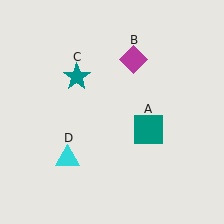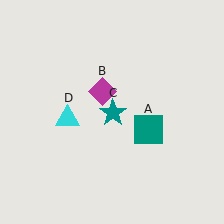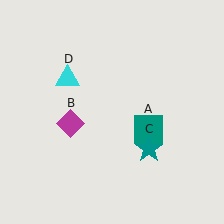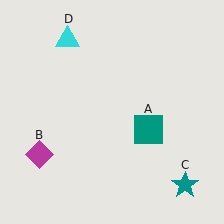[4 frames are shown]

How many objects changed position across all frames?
3 objects changed position: magenta diamond (object B), teal star (object C), cyan triangle (object D).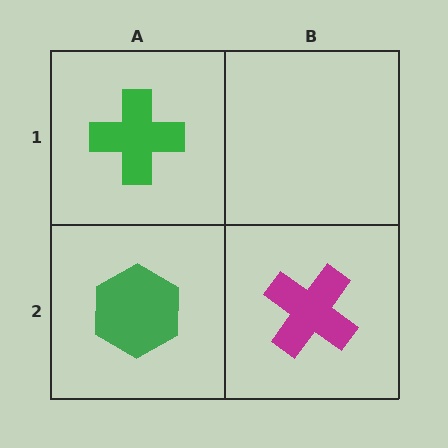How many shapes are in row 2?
2 shapes.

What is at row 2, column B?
A magenta cross.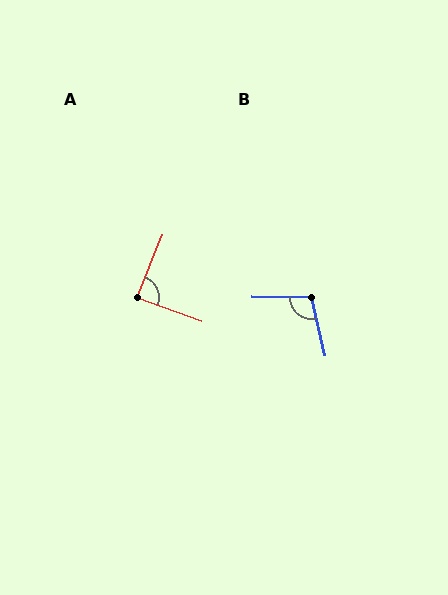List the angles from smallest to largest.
A (87°), B (105°).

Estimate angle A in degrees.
Approximately 87 degrees.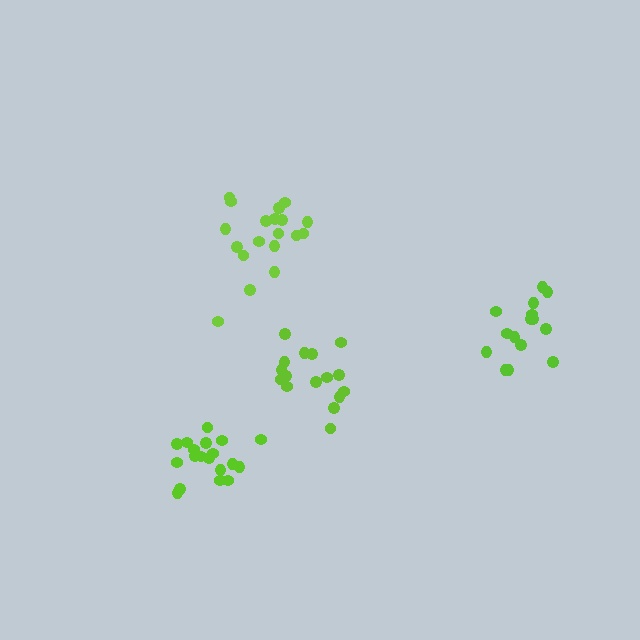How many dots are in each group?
Group 1: 19 dots, Group 2: 16 dots, Group 3: 15 dots, Group 4: 19 dots (69 total).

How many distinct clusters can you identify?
There are 4 distinct clusters.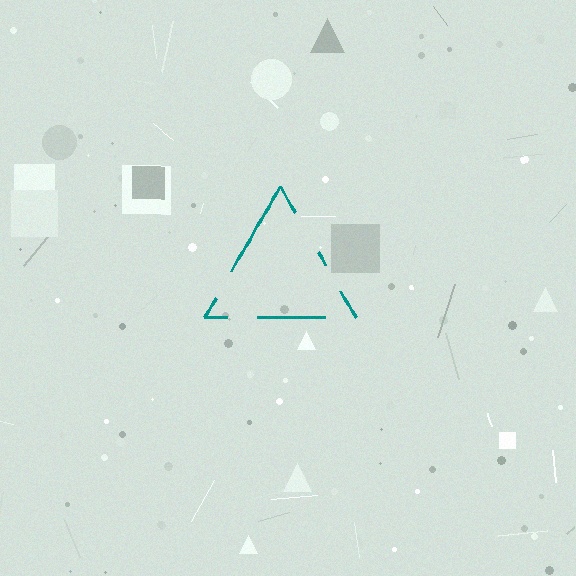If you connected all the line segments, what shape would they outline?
They would outline a triangle.